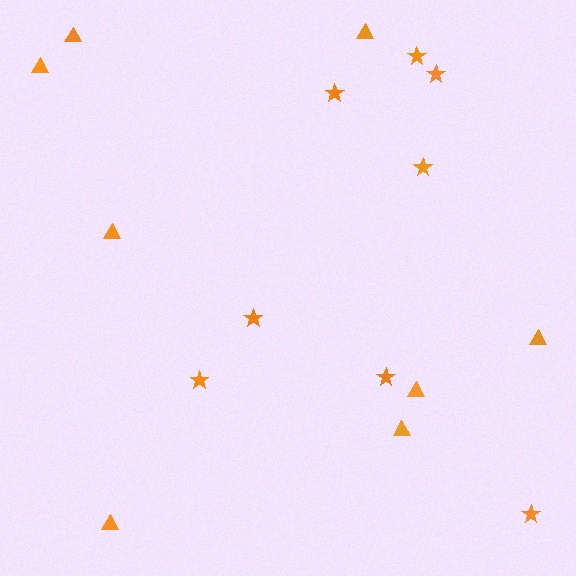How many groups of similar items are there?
There are 2 groups: one group of stars (8) and one group of triangles (8).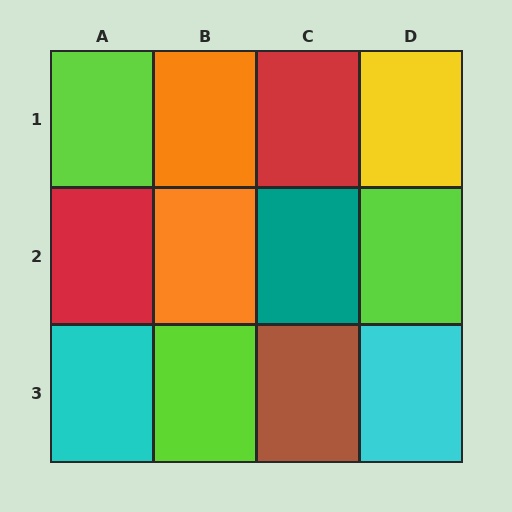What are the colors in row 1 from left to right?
Lime, orange, red, yellow.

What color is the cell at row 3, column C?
Brown.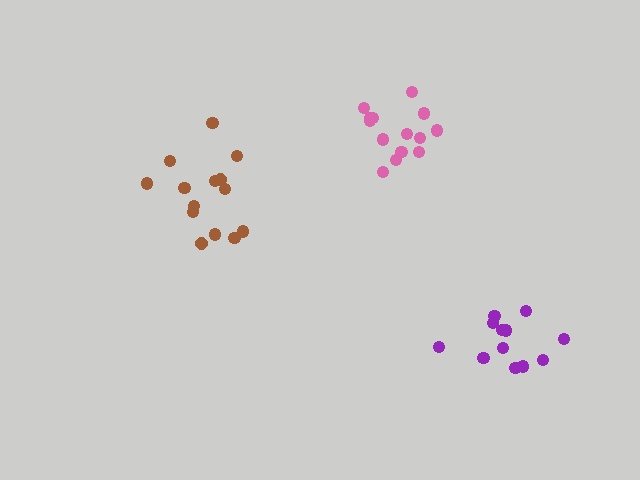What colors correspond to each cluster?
The clusters are colored: purple, brown, pink.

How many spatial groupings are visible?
There are 3 spatial groupings.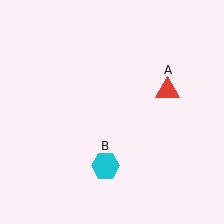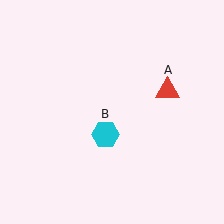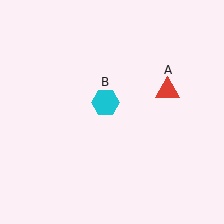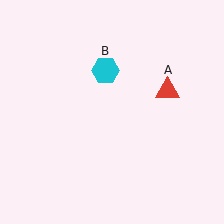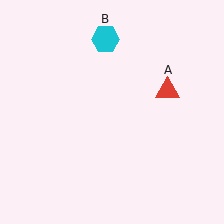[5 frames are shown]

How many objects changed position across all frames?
1 object changed position: cyan hexagon (object B).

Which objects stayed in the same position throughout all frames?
Red triangle (object A) remained stationary.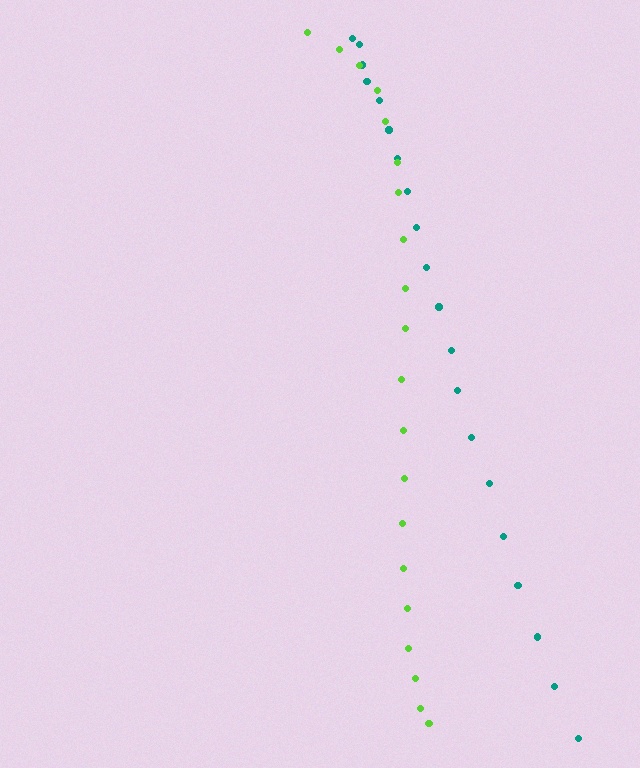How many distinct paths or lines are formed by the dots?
There are 2 distinct paths.